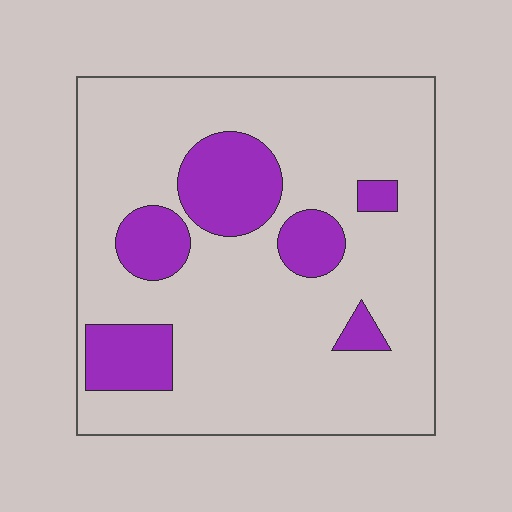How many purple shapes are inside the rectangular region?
6.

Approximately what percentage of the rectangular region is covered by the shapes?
Approximately 20%.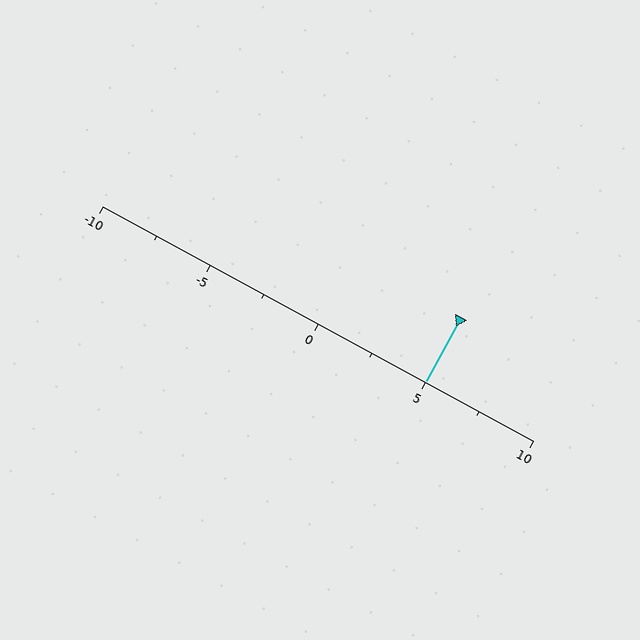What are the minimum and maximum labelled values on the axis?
The axis runs from -10 to 10.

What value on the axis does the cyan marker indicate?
The marker indicates approximately 5.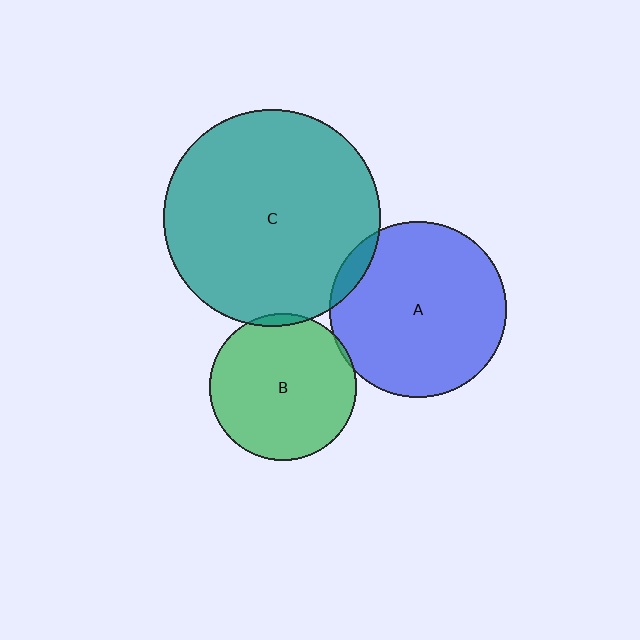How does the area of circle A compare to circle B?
Approximately 1.5 times.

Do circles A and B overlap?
Yes.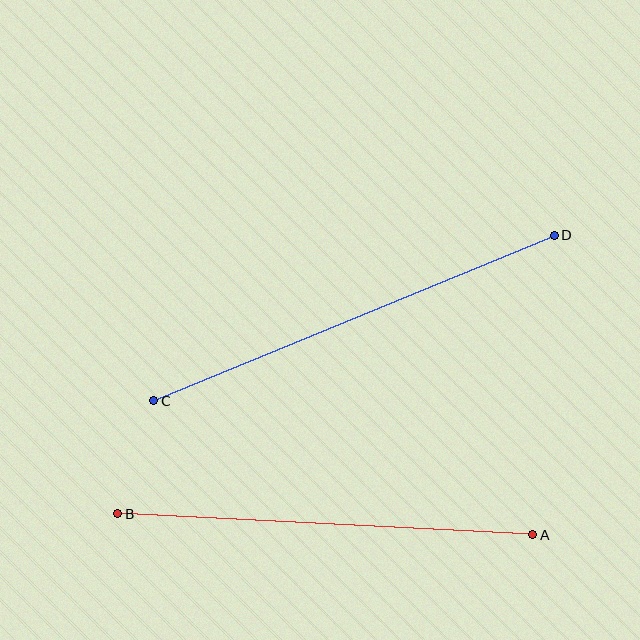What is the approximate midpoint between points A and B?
The midpoint is at approximately (325, 524) pixels.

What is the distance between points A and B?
The distance is approximately 416 pixels.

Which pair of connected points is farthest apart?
Points C and D are farthest apart.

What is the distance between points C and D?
The distance is approximately 434 pixels.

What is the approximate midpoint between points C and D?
The midpoint is at approximately (354, 318) pixels.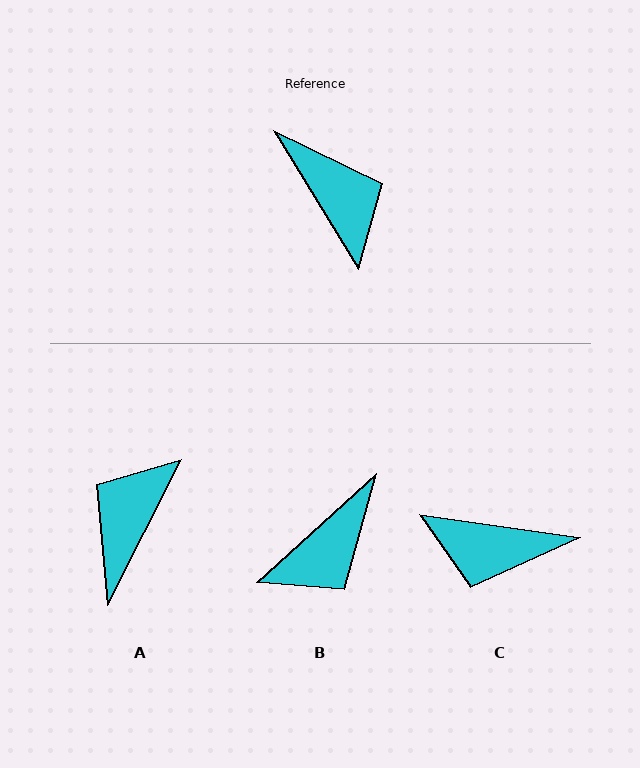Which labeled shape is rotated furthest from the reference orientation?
C, about 130 degrees away.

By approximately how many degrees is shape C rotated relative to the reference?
Approximately 130 degrees clockwise.